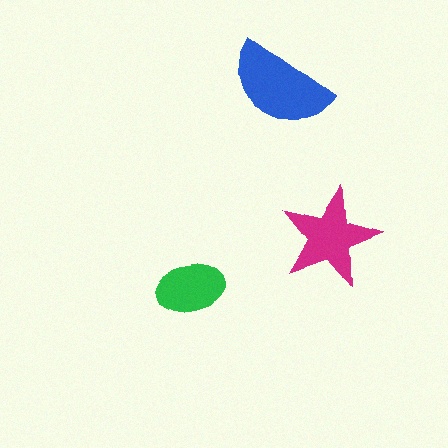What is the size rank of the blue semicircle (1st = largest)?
1st.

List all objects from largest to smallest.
The blue semicircle, the magenta star, the green ellipse.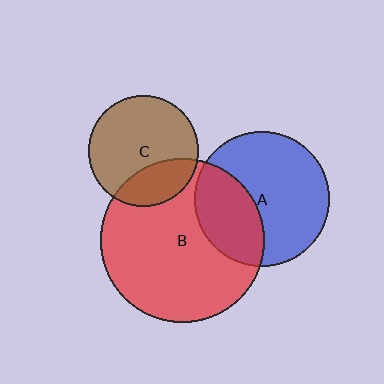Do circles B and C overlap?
Yes.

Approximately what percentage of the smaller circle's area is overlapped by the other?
Approximately 25%.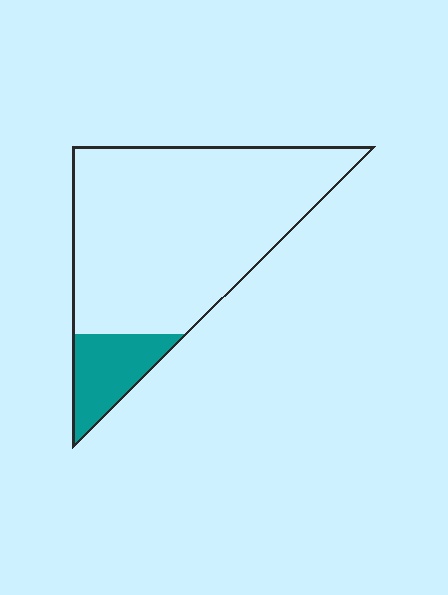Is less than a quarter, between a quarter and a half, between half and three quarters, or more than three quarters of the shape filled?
Less than a quarter.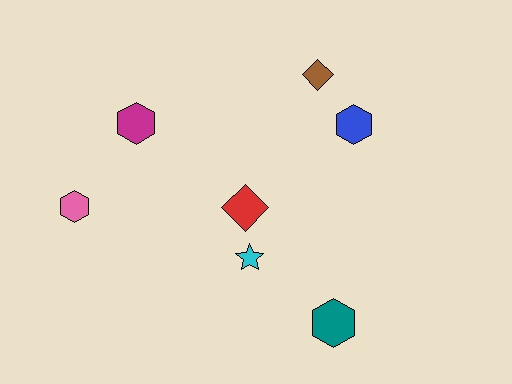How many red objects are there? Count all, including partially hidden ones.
There is 1 red object.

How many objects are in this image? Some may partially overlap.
There are 7 objects.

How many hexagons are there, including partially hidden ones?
There are 4 hexagons.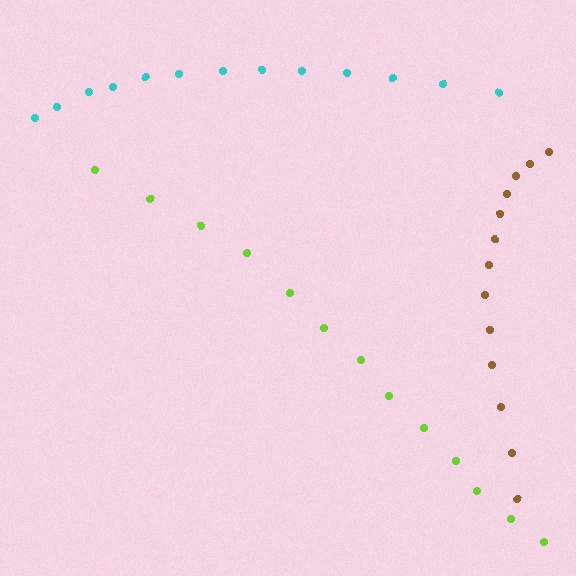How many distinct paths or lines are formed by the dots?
There are 3 distinct paths.